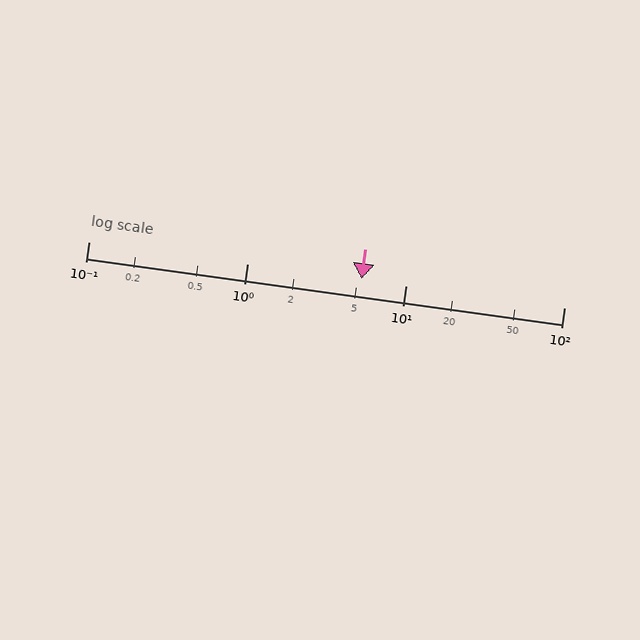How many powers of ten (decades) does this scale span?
The scale spans 3 decades, from 0.1 to 100.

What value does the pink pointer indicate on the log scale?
The pointer indicates approximately 5.3.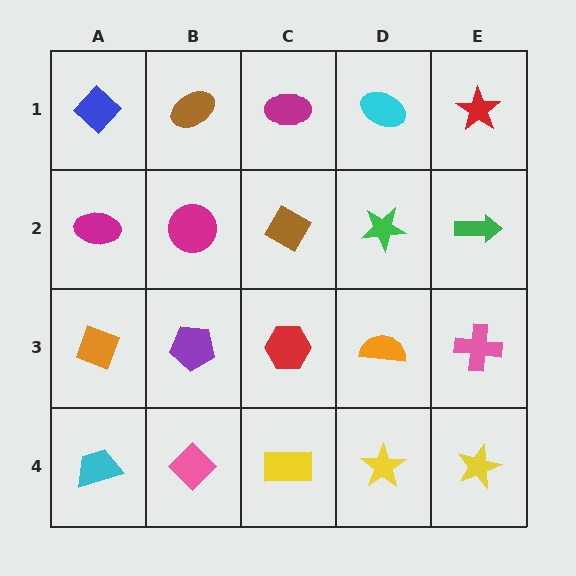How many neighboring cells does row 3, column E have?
3.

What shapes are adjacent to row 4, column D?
An orange semicircle (row 3, column D), a yellow rectangle (row 4, column C), a yellow star (row 4, column E).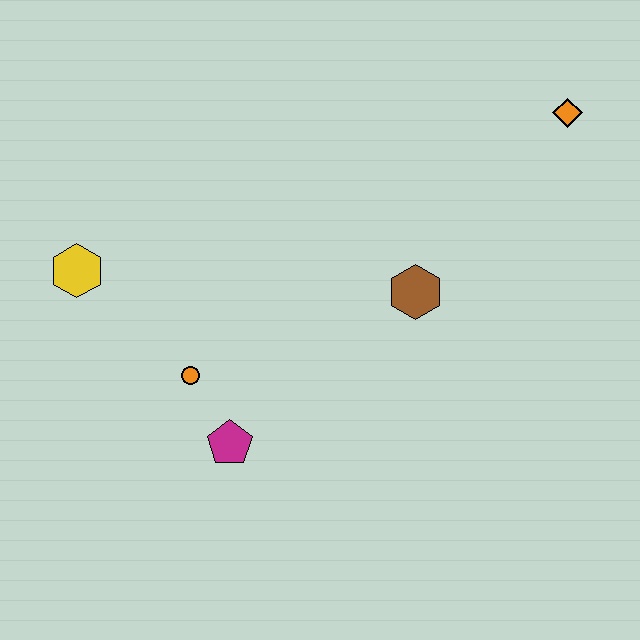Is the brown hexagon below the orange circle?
No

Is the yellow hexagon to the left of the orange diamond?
Yes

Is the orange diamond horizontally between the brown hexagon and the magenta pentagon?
No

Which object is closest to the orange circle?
The magenta pentagon is closest to the orange circle.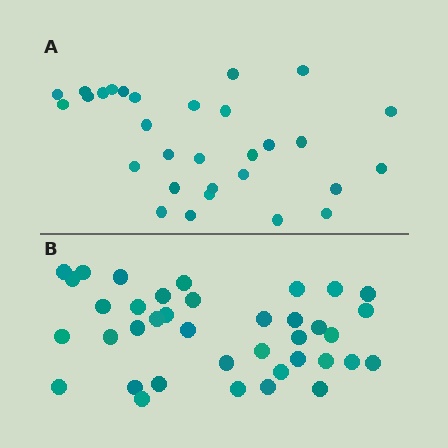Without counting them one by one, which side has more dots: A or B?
Region B (the bottom region) has more dots.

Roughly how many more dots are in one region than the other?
Region B has roughly 8 or so more dots than region A.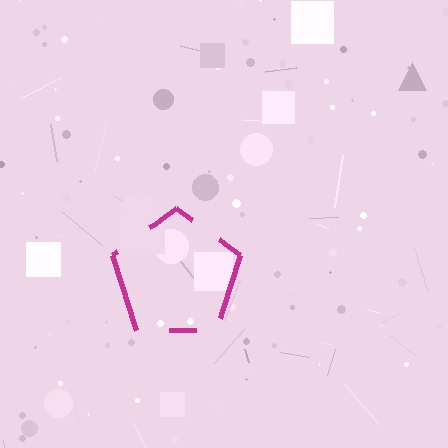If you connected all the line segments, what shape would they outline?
They would outline a pentagon.